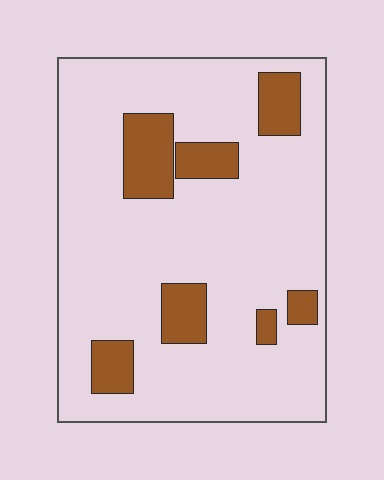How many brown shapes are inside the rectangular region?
7.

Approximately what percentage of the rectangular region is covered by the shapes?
Approximately 15%.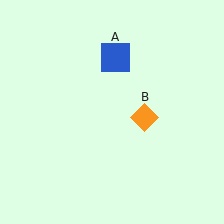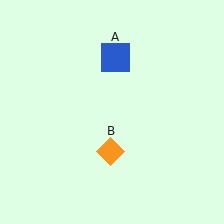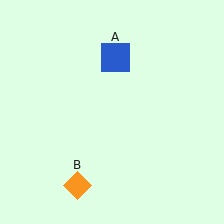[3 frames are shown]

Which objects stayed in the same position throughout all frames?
Blue square (object A) remained stationary.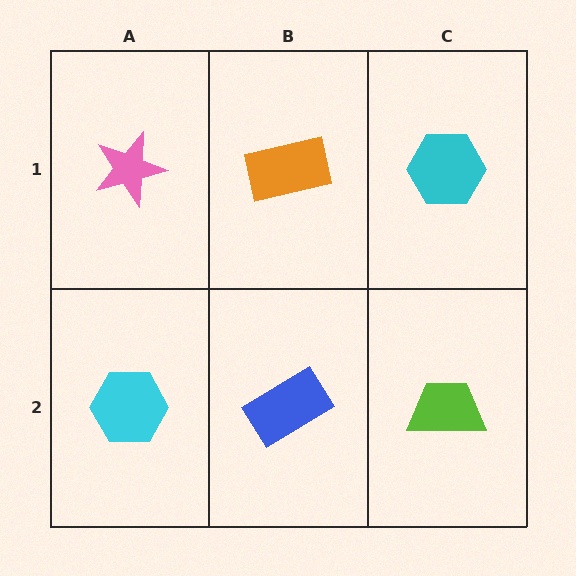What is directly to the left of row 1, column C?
An orange rectangle.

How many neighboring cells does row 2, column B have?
3.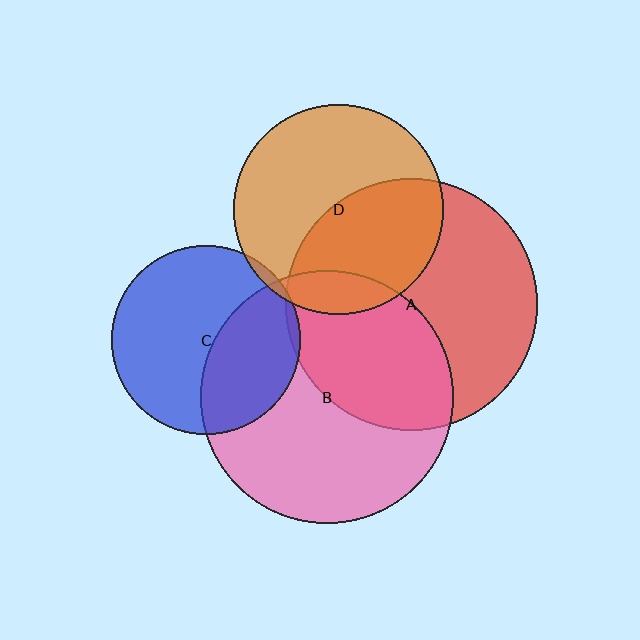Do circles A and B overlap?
Yes.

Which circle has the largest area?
Circle B (pink).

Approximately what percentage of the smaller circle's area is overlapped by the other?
Approximately 40%.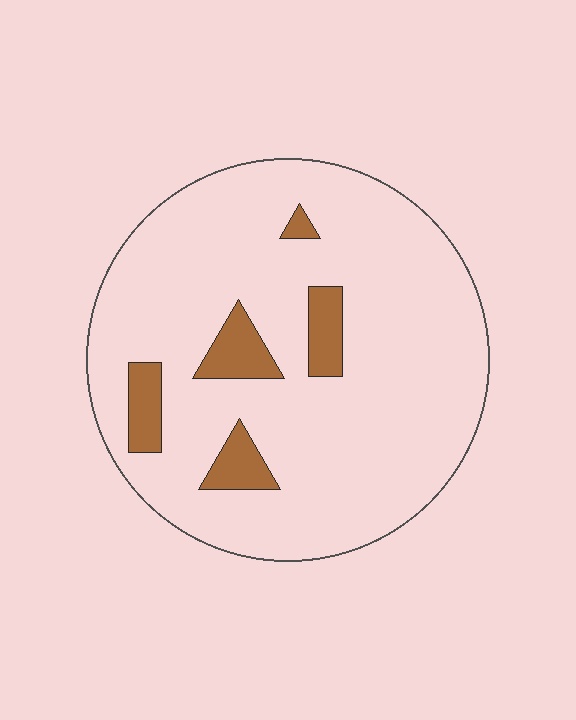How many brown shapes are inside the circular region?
5.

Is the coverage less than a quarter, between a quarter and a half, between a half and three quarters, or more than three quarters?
Less than a quarter.